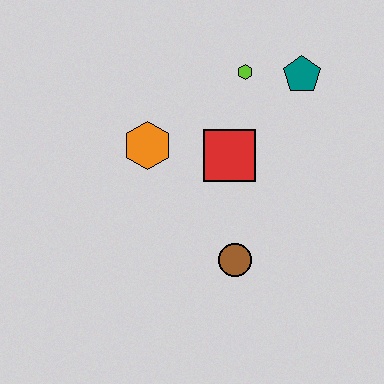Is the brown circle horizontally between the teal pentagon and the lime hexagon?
No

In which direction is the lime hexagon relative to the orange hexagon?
The lime hexagon is to the right of the orange hexagon.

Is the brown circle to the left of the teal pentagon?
Yes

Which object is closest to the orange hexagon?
The red square is closest to the orange hexagon.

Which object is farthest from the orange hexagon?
The teal pentagon is farthest from the orange hexagon.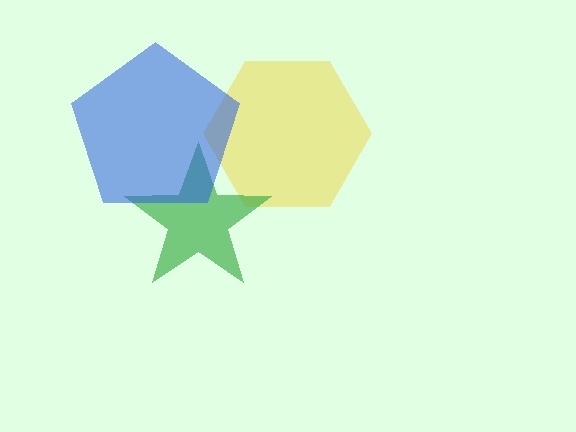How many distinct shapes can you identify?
There are 3 distinct shapes: a yellow hexagon, a green star, a blue pentagon.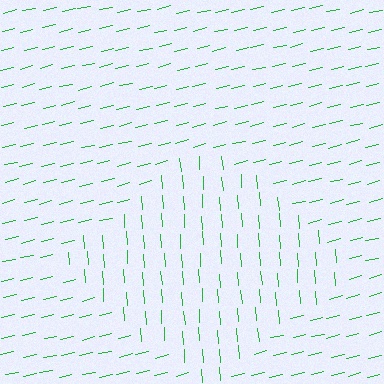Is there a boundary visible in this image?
Yes, there is a texture boundary formed by a change in line orientation.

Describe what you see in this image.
The image is filled with small green line segments. A diamond region in the image has lines oriented differently from the surrounding lines, creating a visible texture boundary.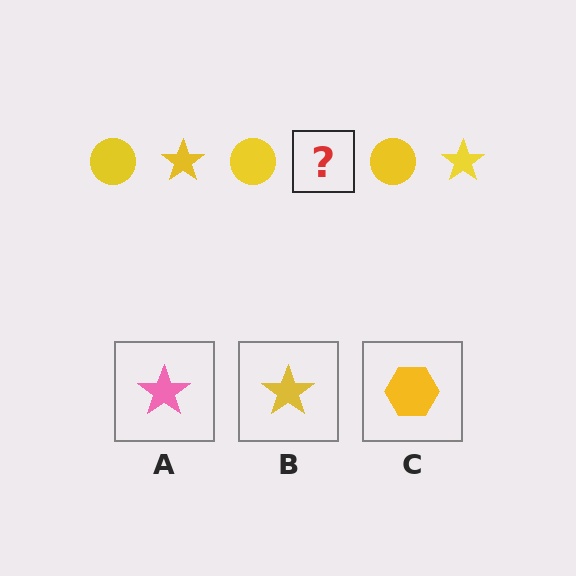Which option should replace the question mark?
Option B.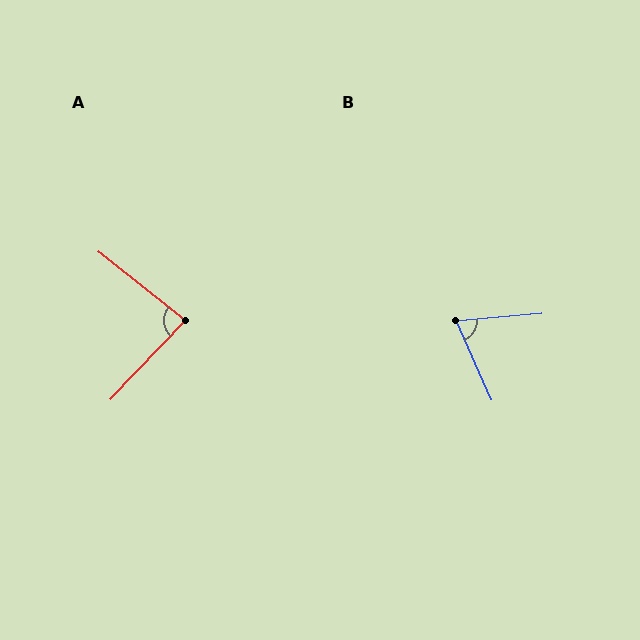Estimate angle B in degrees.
Approximately 71 degrees.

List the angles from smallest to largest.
B (71°), A (85°).